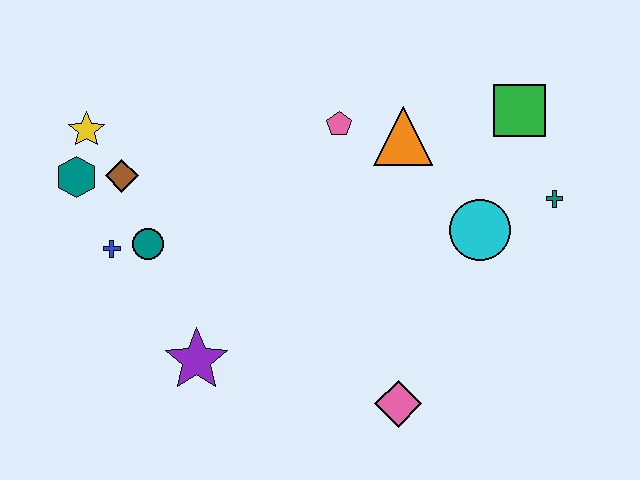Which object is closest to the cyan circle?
The teal cross is closest to the cyan circle.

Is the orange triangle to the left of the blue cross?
No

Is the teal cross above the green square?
No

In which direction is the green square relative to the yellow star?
The green square is to the right of the yellow star.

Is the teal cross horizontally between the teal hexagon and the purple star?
No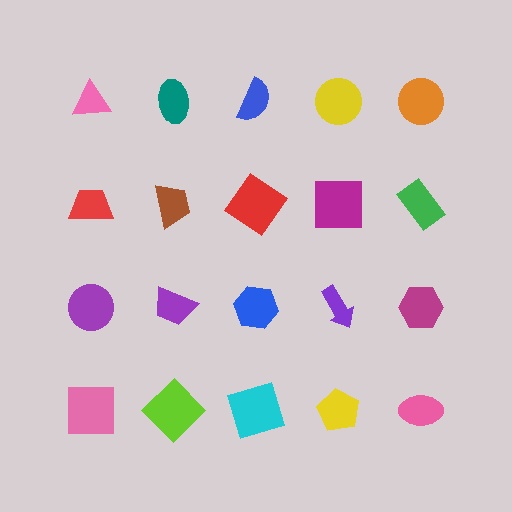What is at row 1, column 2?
A teal ellipse.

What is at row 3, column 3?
A blue hexagon.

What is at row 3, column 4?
A purple arrow.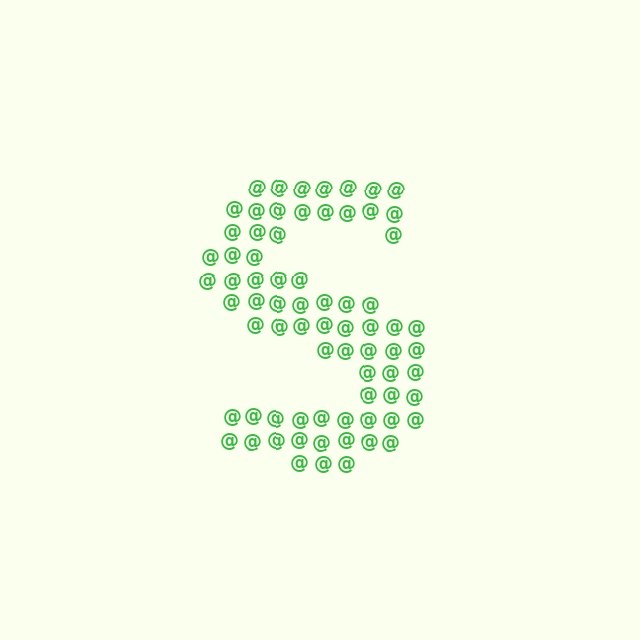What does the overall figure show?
The overall figure shows the letter S.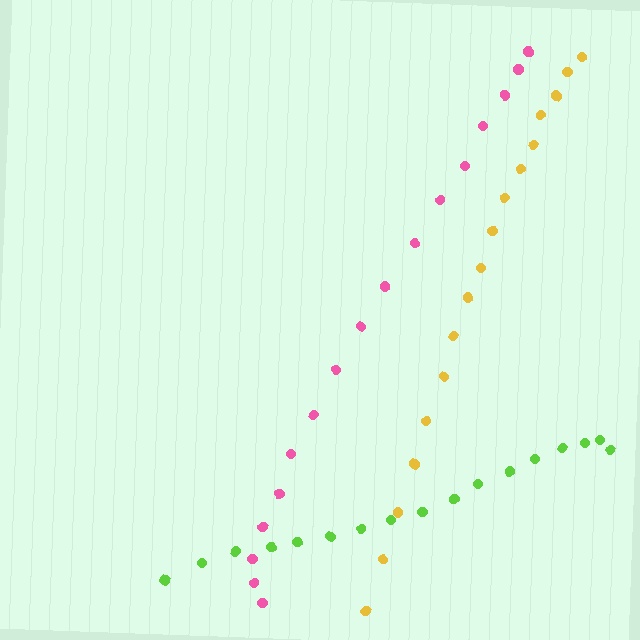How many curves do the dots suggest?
There are 3 distinct paths.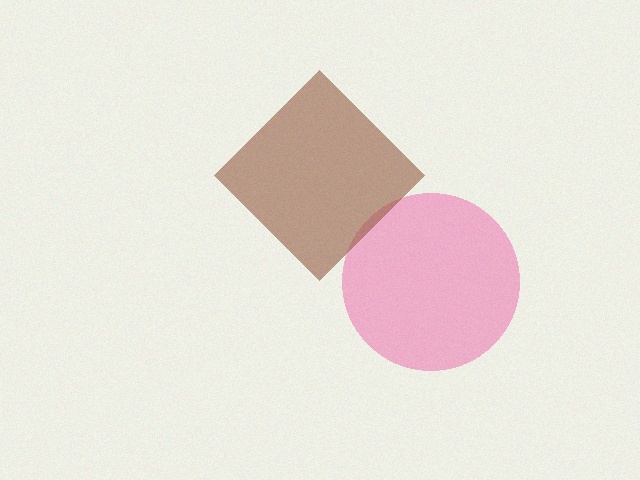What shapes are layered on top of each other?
The layered shapes are: a pink circle, a brown diamond.